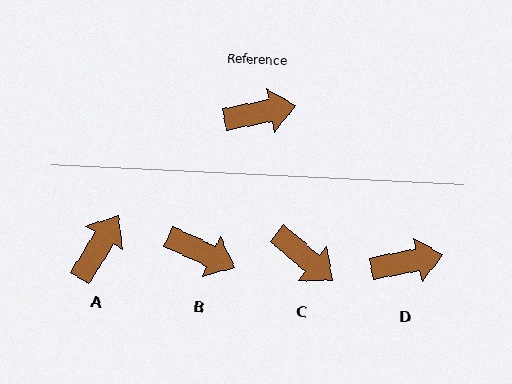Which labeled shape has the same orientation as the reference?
D.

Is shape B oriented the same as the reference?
No, it is off by about 36 degrees.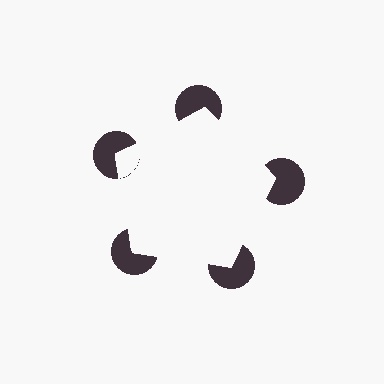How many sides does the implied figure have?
5 sides.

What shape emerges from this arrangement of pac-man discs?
An illusory pentagon — its edges are inferred from the aligned wedge cuts in the pac-man discs, not physically drawn.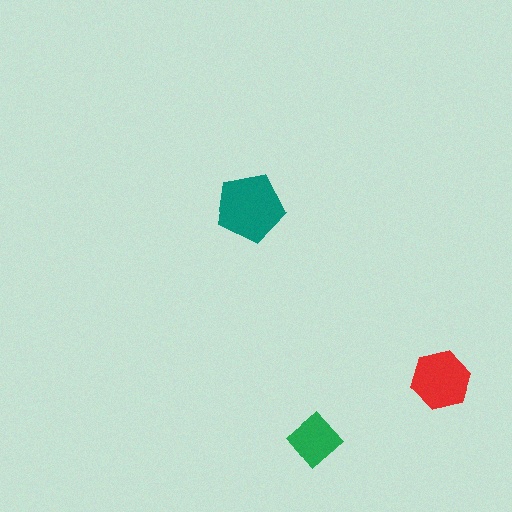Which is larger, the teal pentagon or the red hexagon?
The teal pentagon.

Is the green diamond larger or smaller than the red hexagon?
Smaller.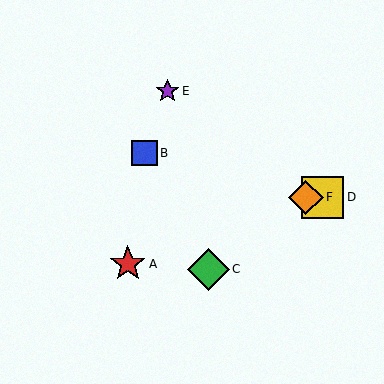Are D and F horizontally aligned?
Yes, both are at y≈197.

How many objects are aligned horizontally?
2 objects (D, F) are aligned horizontally.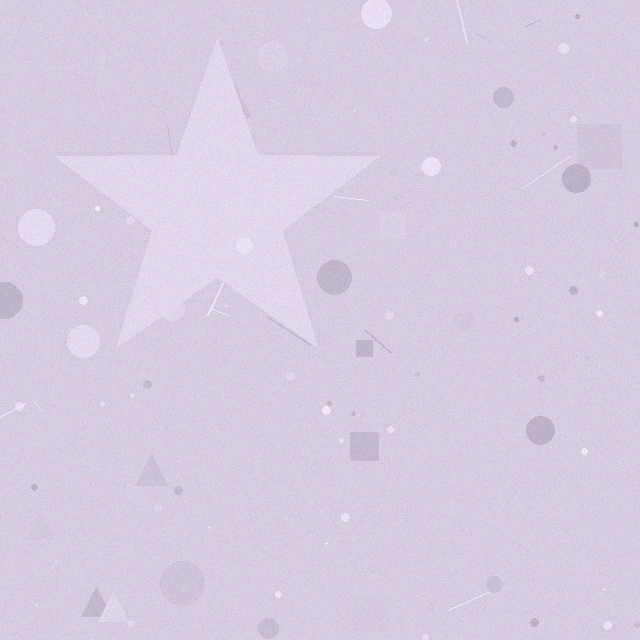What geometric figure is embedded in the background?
A star is embedded in the background.